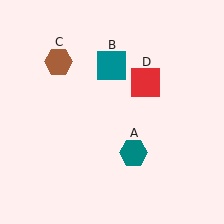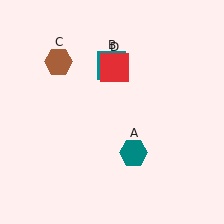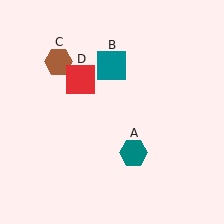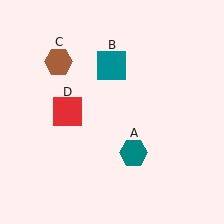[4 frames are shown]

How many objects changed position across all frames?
1 object changed position: red square (object D).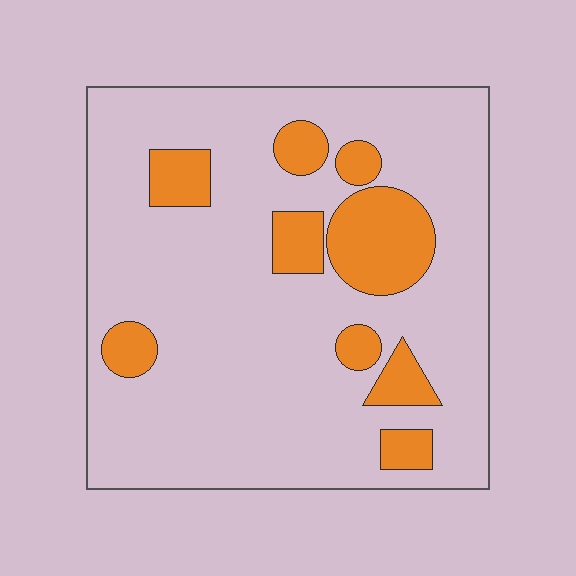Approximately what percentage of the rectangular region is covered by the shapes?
Approximately 20%.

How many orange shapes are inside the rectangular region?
9.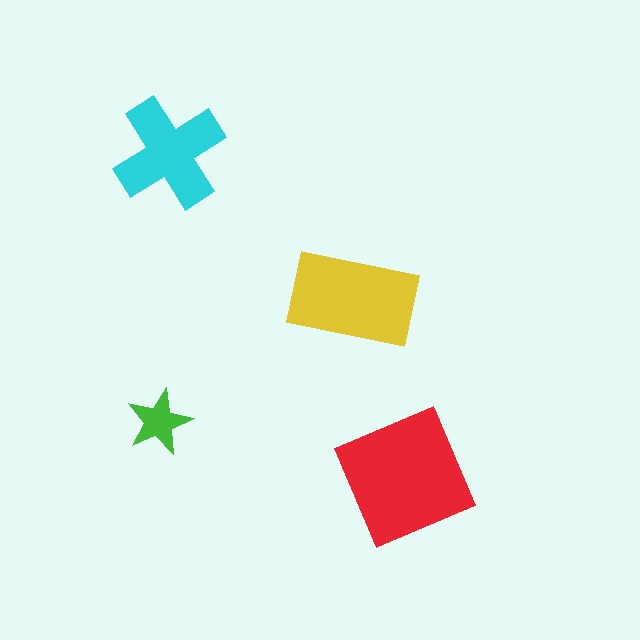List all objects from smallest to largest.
The green star, the cyan cross, the yellow rectangle, the red square.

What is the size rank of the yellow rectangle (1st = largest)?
2nd.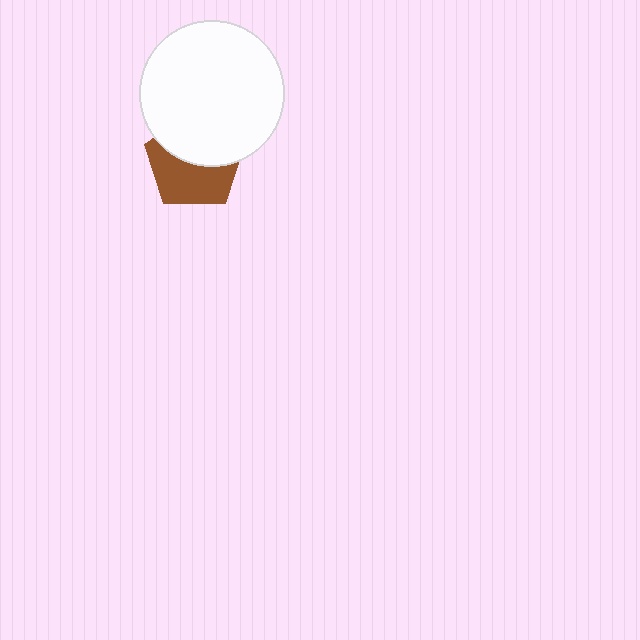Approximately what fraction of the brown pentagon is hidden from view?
Roughly 48% of the brown pentagon is hidden behind the white circle.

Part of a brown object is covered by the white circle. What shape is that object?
It is a pentagon.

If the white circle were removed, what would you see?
You would see the complete brown pentagon.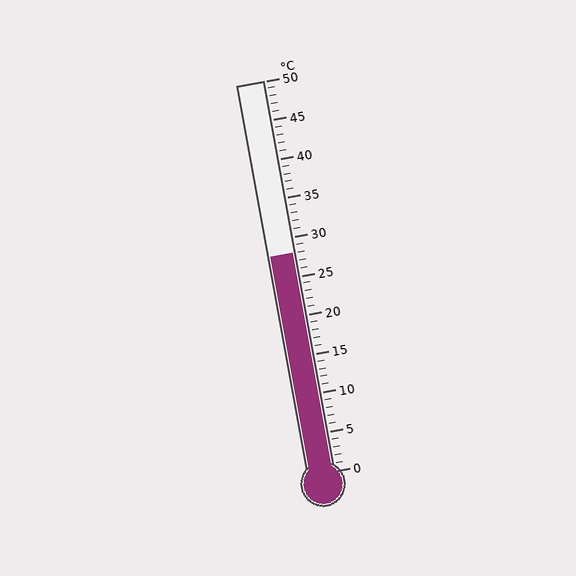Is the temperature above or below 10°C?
The temperature is above 10°C.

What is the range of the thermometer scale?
The thermometer scale ranges from 0°C to 50°C.